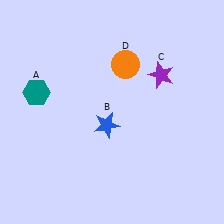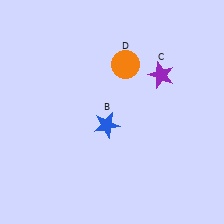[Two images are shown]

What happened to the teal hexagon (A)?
The teal hexagon (A) was removed in Image 2. It was in the top-left area of Image 1.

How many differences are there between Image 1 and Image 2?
There is 1 difference between the two images.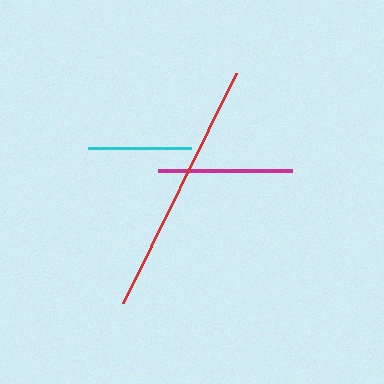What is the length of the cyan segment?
The cyan segment is approximately 103 pixels long.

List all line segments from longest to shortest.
From longest to shortest: red, magenta, cyan.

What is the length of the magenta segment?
The magenta segment is approximately 135 pixels long.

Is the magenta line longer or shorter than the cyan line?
The magenta line is longer than the cyan line.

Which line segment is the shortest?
The cyan line is the shortest at approximately 103 pixels.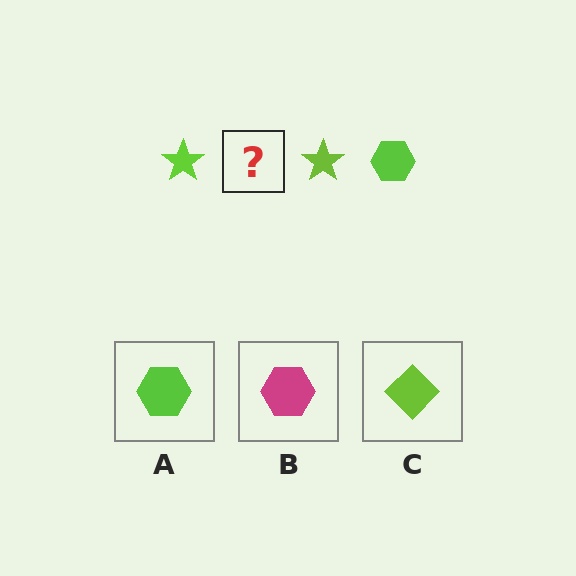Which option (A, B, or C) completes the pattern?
A.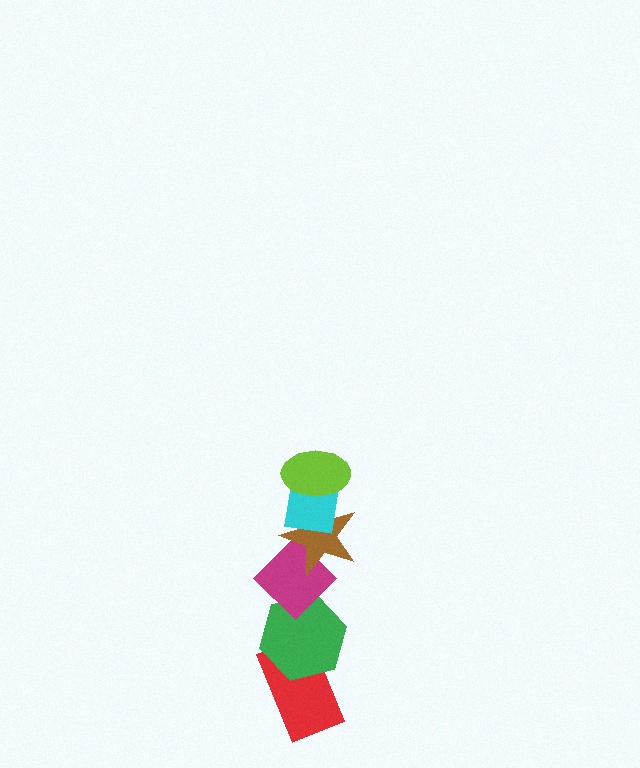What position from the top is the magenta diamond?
The magenta diamond is 4th from the top.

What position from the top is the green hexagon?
The green hexagon is 5th from the top.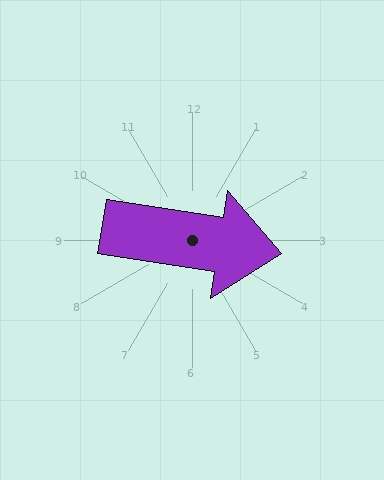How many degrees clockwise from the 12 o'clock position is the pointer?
Approximately 99 degrees.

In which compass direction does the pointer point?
East.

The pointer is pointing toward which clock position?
Roughly 3 o'clock.